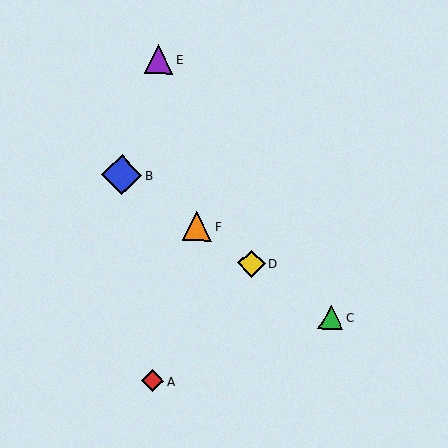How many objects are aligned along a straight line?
4 objects (B, C, D, F) are aligned along a straight line.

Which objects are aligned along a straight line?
Objects B, C, D, F are aligned along a straight line.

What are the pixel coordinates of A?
Object A is at (152, 381).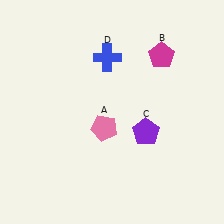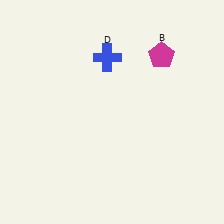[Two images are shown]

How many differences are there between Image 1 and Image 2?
There are 2 differences between the two images.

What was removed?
The purple pentagon (C), the pink pentagon (A) were removed in Image 2.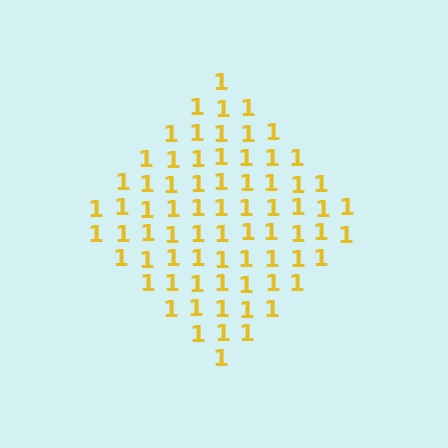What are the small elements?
The small elements are digit 1's.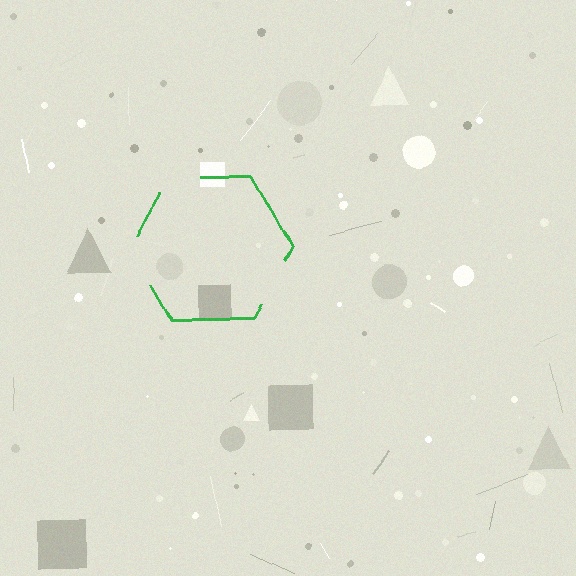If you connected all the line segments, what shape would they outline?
They would outline a hexagon.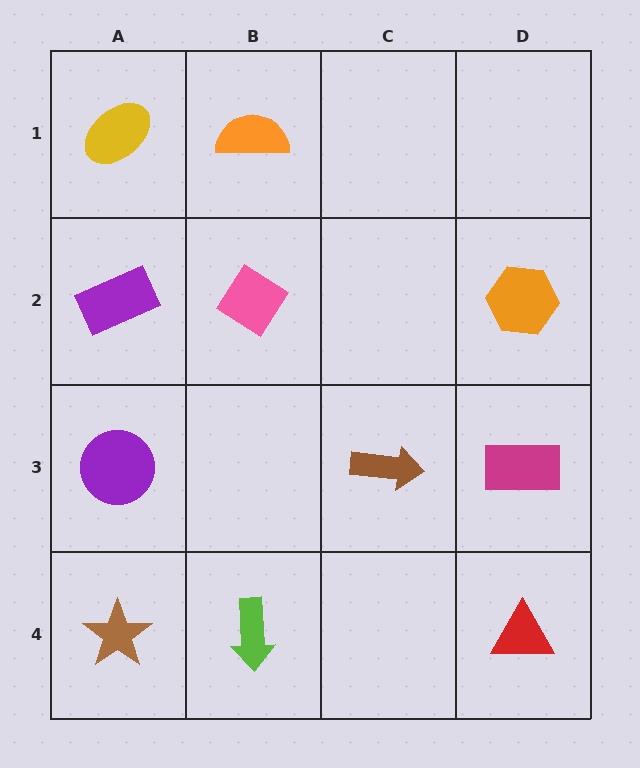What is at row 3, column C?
A brown arrow.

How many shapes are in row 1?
2 shapes.